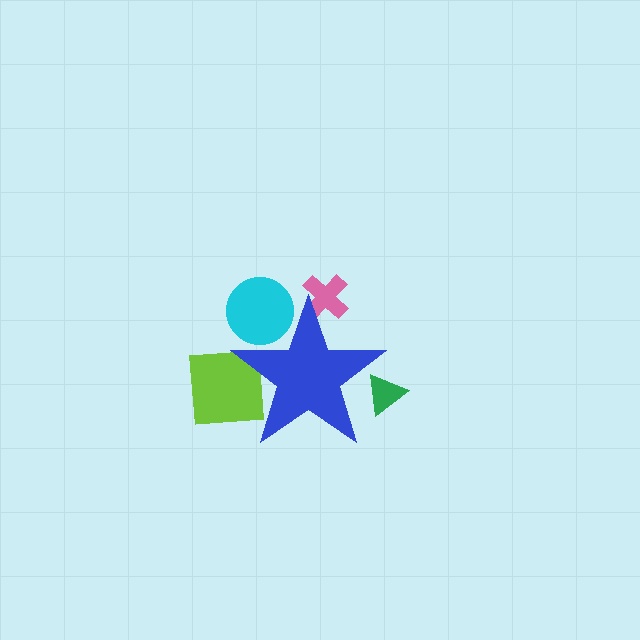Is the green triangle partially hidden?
Yes, the green triangle is partially hidden behind the blue star.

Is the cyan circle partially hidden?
Yes, the cyan circle is partially hidden behind the blue star.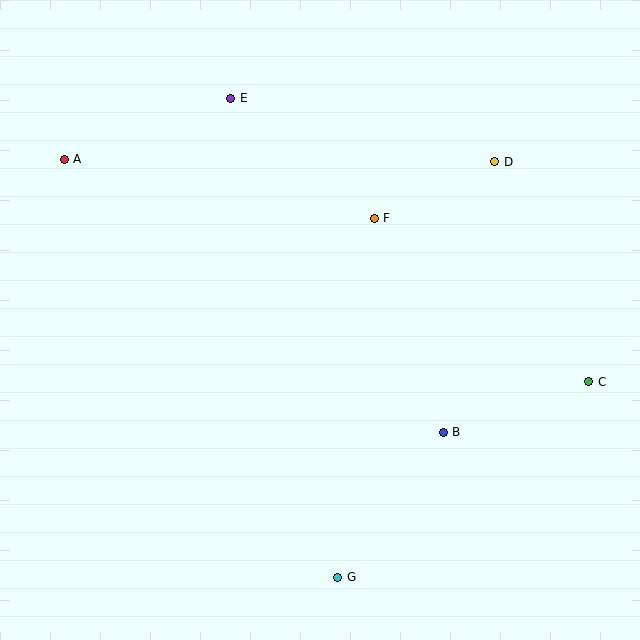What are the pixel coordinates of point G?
Point G is at (338, 577).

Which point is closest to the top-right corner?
Point D is closest to the top-right corner.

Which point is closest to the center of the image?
Point F at (374, 218) is closest to the center.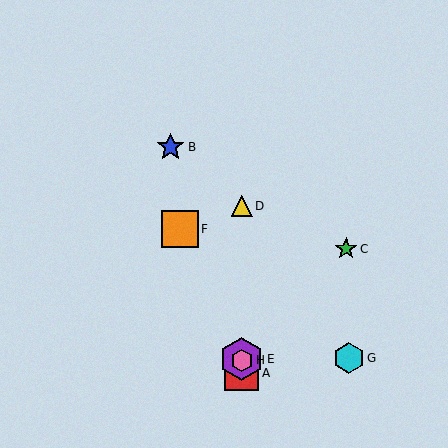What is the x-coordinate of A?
Object A is at x≈242.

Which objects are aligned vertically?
Objects A, D, E, H are aligned vertically.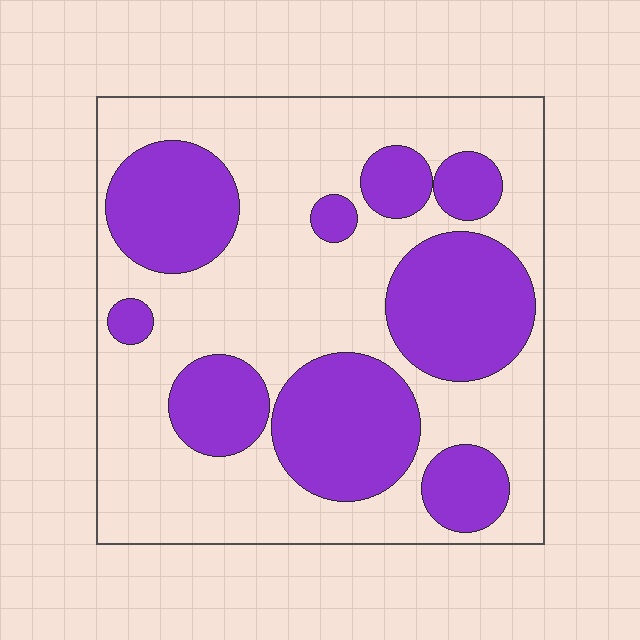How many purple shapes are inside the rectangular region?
9.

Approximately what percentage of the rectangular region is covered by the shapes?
Approximately 40%.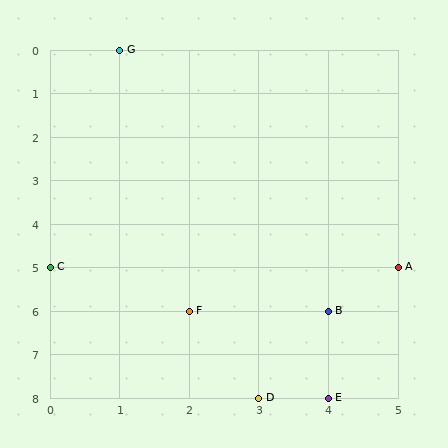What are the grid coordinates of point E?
Point E is at grid coordinates (4, 8).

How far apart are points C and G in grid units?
Points C and G are 1 column and 5 rows apart (about 5.1 grid units diagonally).